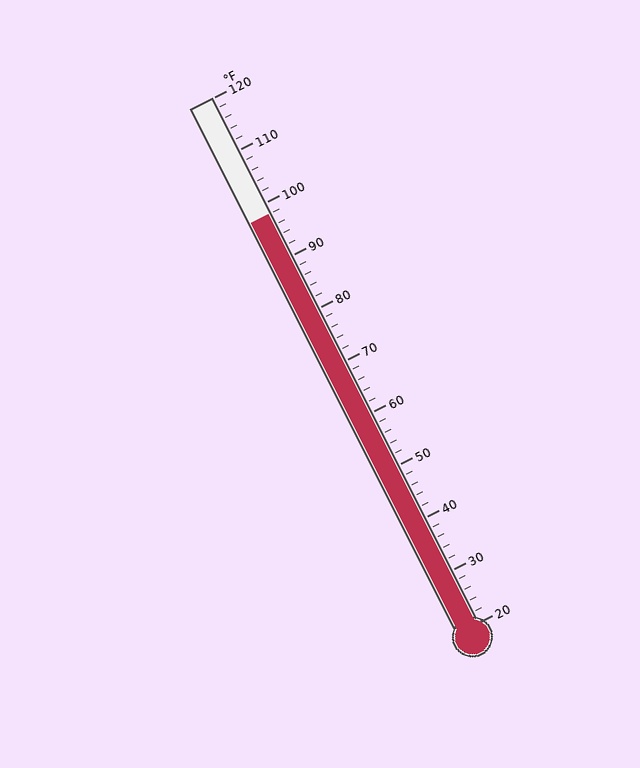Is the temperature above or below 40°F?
The temperature is above 40°F.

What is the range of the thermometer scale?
The thermometer scale ranges from 20°F to 120°F.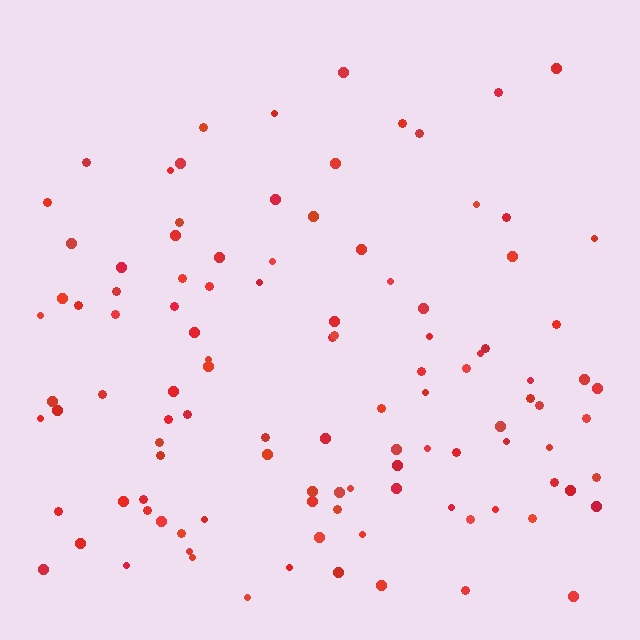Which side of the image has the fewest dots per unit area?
The top.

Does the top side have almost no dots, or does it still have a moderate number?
Still a moderate number, just noticeably fewer than the bottom.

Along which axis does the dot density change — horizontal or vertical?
Vertical.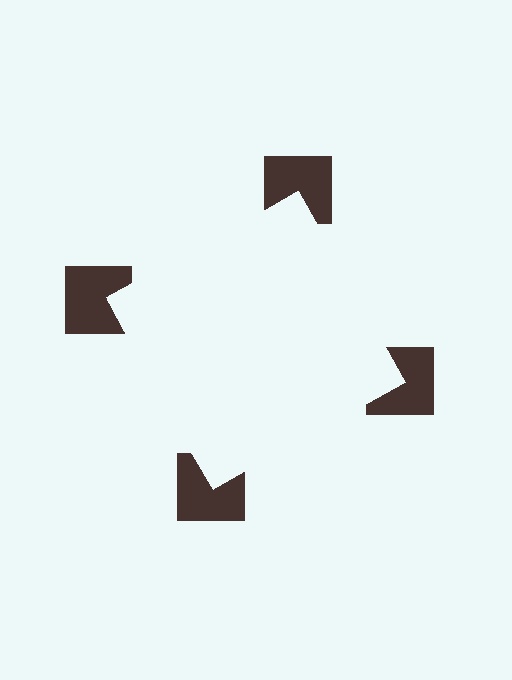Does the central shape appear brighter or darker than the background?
It typically appears slightly brighter than the background, even though no actual brightness change is drawn.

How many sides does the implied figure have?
4 sides.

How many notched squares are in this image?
There are 4 — one at each vertex of the illusory square.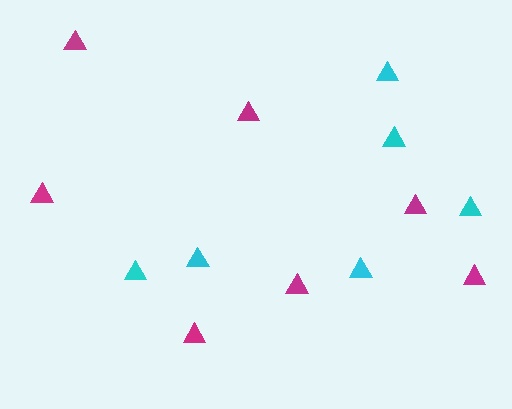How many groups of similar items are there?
There are 2 groups: one group of magenta triangles (7) and one group of cyan triangles (6).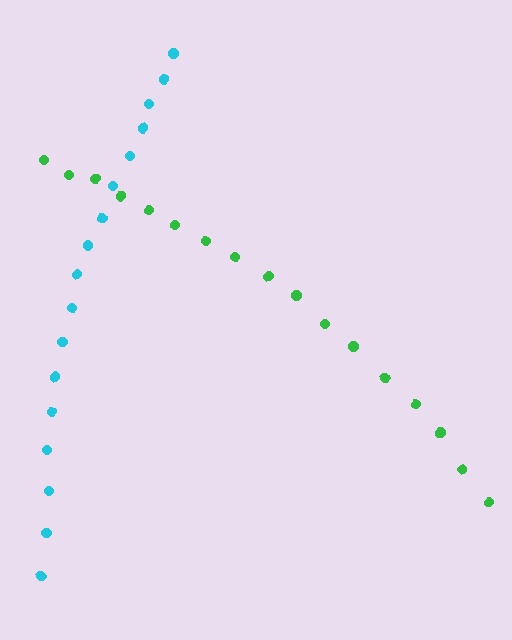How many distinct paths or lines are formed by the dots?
There are 2 distinct paths.